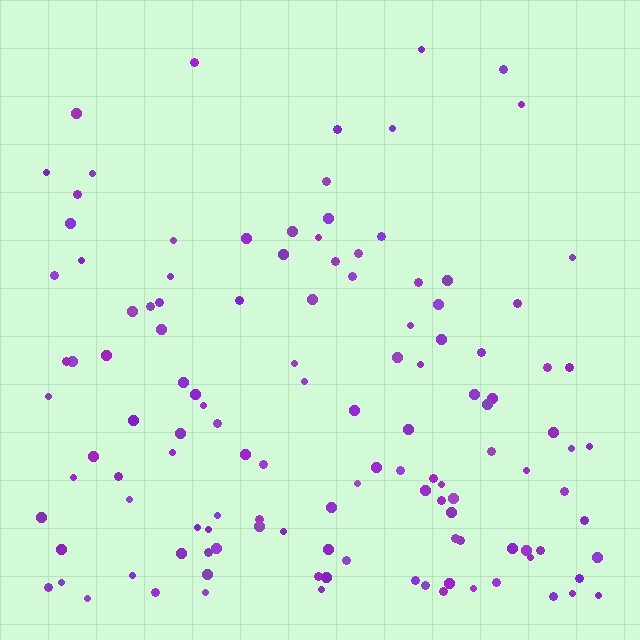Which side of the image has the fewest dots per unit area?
The top.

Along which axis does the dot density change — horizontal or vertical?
Vertical.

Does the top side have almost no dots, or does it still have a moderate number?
Still a moderate number, just noticeably fewer than the bottom.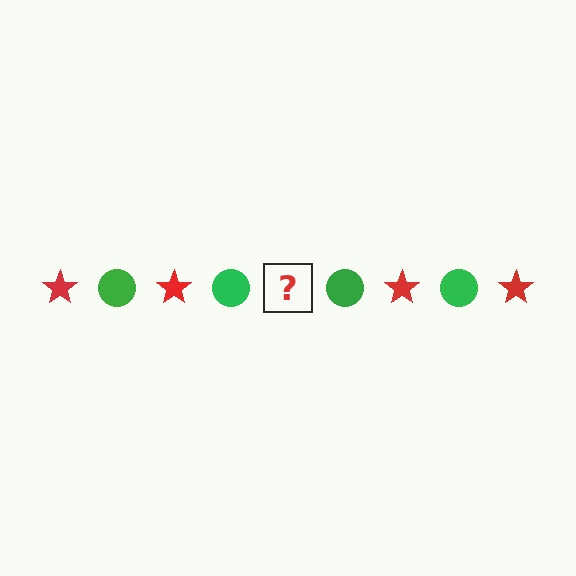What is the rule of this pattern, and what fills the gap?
The rule is that the pattern alternates between red star and green circle. The gap should be filled with a red star.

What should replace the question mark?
The question mark should be replaced with a red star.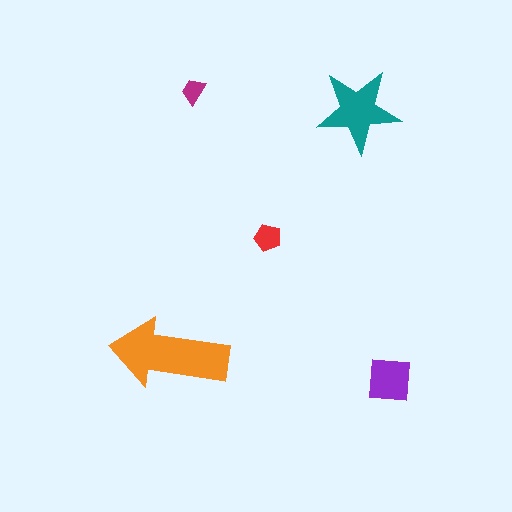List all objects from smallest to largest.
The magenta trapezoid, the red pentagon, the purple square, the teal star, the orange arrow.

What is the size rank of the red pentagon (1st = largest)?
4th.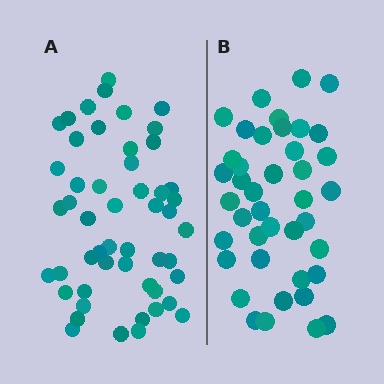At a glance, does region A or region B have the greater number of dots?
Region A (the left region) has more dots.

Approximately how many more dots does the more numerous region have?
Region A has roughly 10 or so more dots than region B.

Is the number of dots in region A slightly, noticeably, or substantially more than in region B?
Region A has only slightly more — the two regions are fairly close. The ratio is roughly 1.2 to 1.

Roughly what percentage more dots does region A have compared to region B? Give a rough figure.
About 25% more.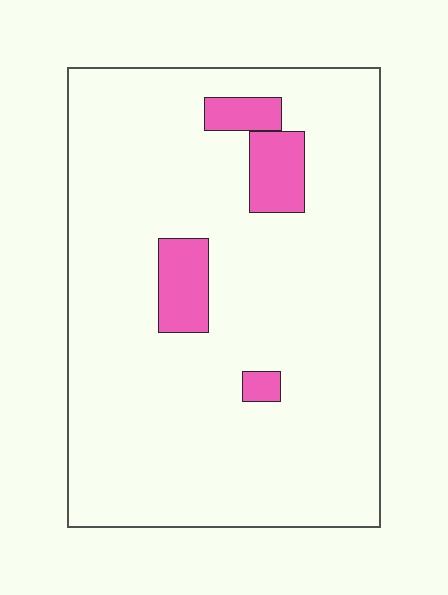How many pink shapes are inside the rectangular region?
4.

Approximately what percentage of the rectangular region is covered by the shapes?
Approximately 10%.